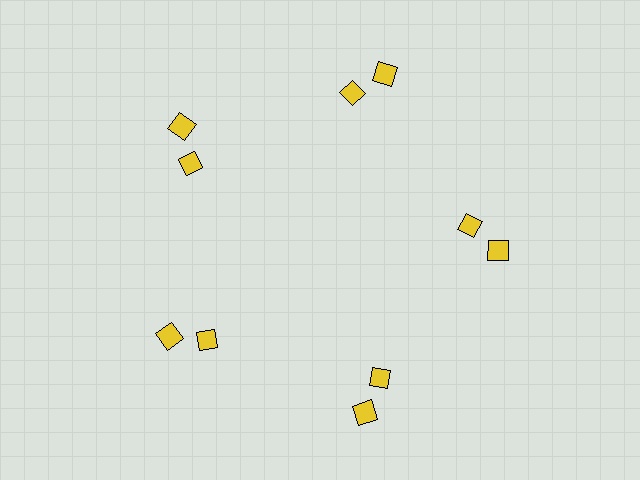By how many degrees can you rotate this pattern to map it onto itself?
The pattern maps onto itself every 72 degrees of rotation.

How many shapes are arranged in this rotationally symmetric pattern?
There are 10 shapes, arranged in 5 groups of 2.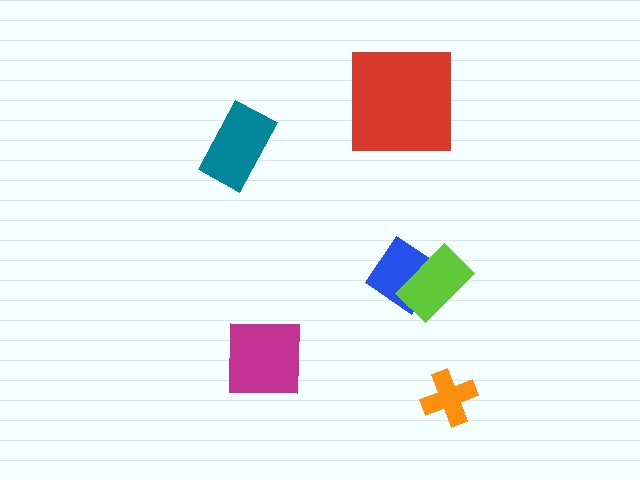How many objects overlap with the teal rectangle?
0 objects overlap with the teal rectangle.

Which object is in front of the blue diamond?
The lime rectangle is in front of the blue diamond.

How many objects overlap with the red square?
0 objects overlap with the red square.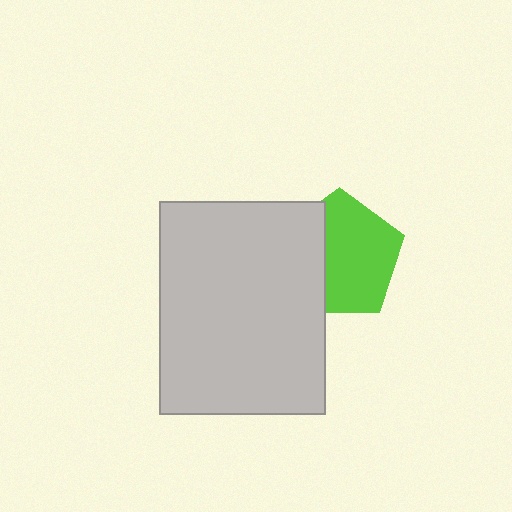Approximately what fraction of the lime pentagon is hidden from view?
Roughly 36% of the lime pentagon is hidden behind the light gray rectangle.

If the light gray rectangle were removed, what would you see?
You would see the complete lime pentagon.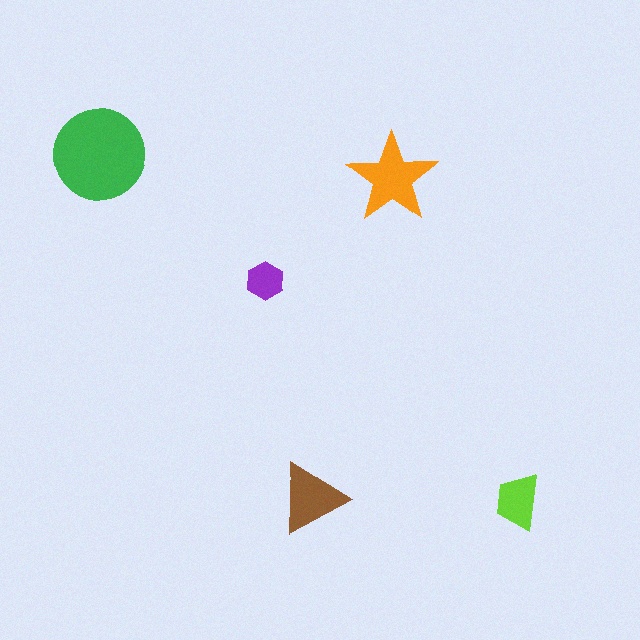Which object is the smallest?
The purple hexagon.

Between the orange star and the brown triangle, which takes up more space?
The orange star.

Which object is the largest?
The green circle.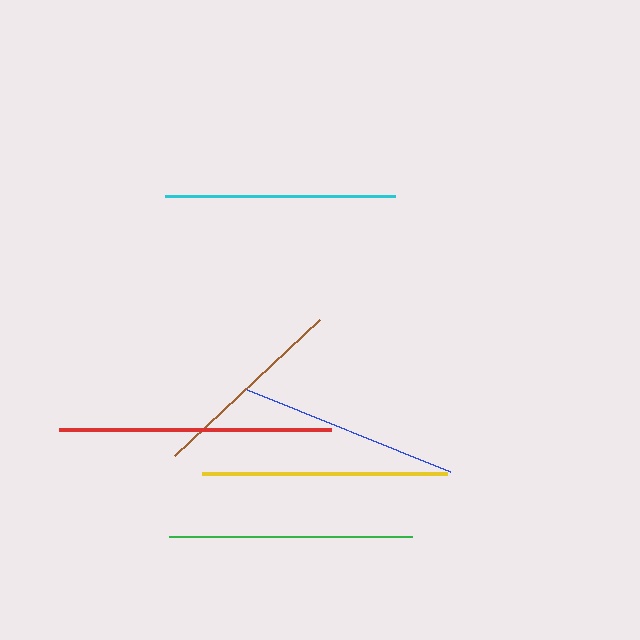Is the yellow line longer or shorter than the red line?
The red line is longer than the yellow line.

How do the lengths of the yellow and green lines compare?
The yellow and green lines are approximately the same length.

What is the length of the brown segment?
The brown segment is approximately 199 pixels long.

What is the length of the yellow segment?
The yellow segment is approximately 246 pixels long.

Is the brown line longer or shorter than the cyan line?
The cyan line is longer than the brown line.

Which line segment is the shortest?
The brown line is the shortest at approximately 199 pixels.